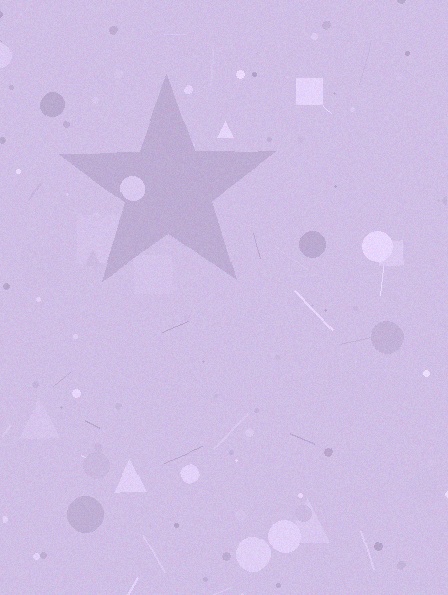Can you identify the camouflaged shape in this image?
The camouflaged shape is a star.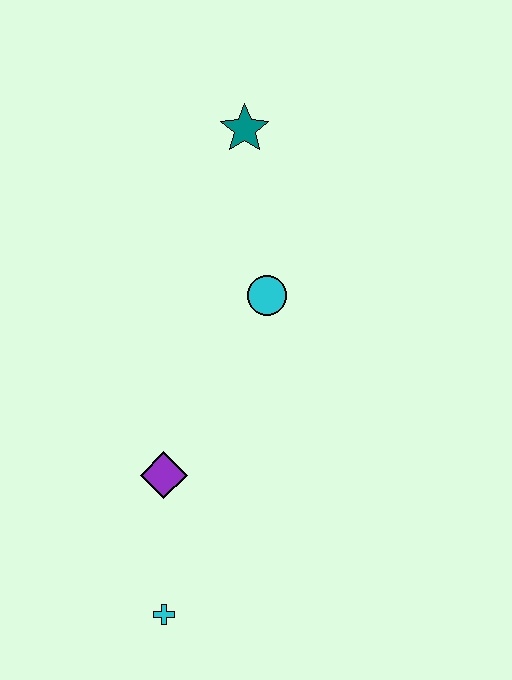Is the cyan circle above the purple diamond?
Yes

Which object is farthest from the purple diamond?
The teal star is farthest from the purple diamond.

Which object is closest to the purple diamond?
The cyan cross is closest to the purple diamond.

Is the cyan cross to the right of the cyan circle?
No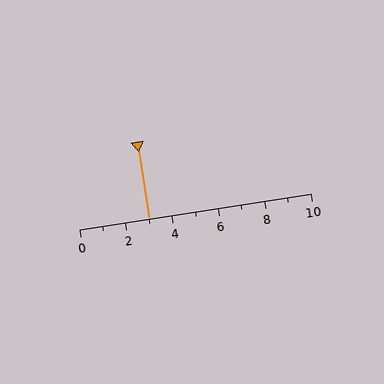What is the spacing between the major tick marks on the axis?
The major ticks are spaced 2 apart.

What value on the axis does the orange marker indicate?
The marker indicates approximately 3.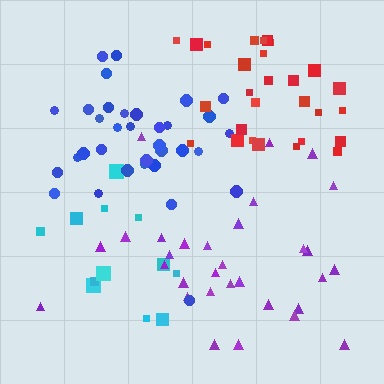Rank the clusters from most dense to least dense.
red, blue, purple, cyan.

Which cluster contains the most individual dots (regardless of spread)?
Blue (34).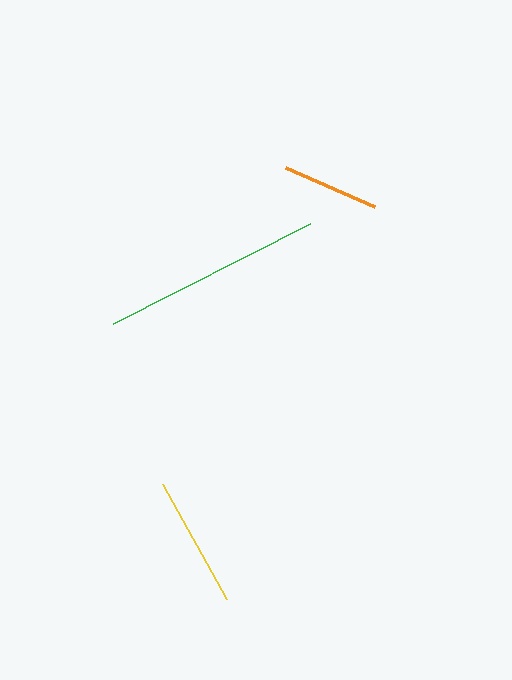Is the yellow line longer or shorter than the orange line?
The yellow line is longer than the orange line.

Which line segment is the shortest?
The orange line is the shortest at approximately 97 pixels.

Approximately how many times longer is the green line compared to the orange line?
The green line is approximately 2.3 times the length of the orange line.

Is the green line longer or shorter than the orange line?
The green line is longer than the orange line.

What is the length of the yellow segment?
The yellow segment is approximately 132 pixels long.